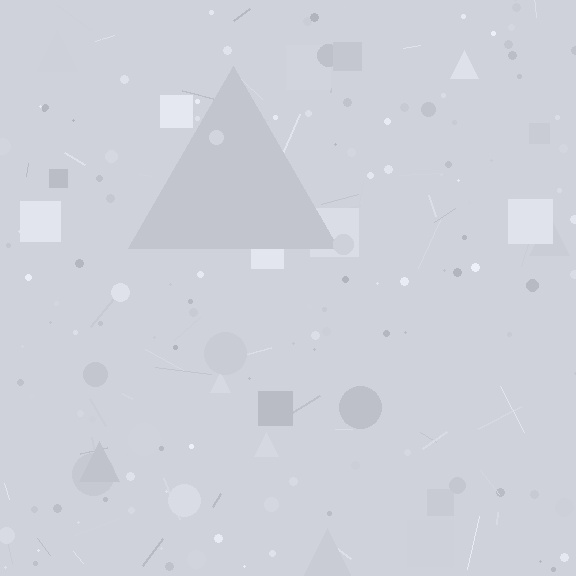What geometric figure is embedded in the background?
A triangle is embedded in the background.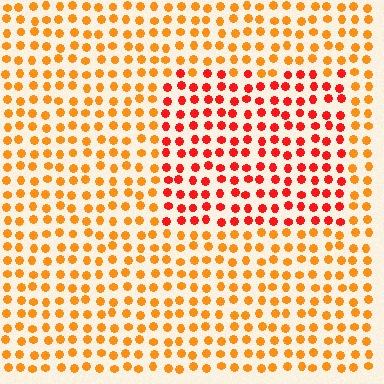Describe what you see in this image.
The image is filled with small orange elements in a uniform arrangement. A rectangle-shaped region is visible where the elements are tinted to a slightly different hue, forming a subtle color boundary.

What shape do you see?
I see a rectangle.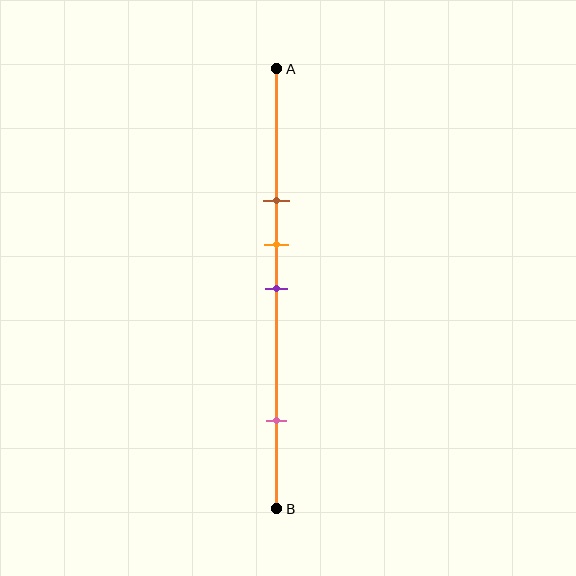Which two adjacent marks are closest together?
The orange and purple marks are the closest adjacent pair.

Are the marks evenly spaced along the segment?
No, the marks are not evenly spaced.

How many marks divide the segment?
There are 4 marks dividing the segment.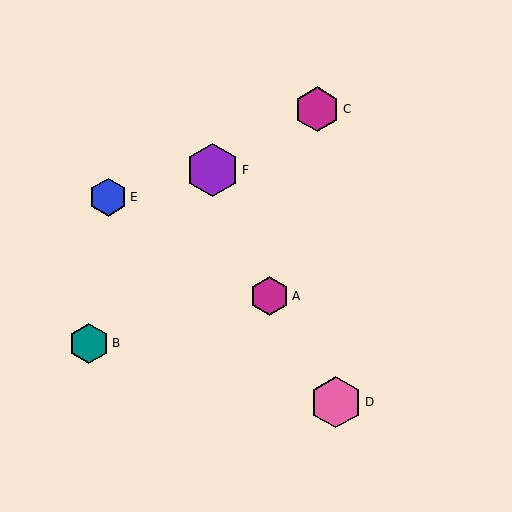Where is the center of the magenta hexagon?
The center of the magenta hexagon is at (317, 109).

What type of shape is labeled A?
Shape A is a magenta hexagon.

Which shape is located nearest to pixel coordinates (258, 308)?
The magenta hexagon (labeled A) at (270, 296) is nearest to that location.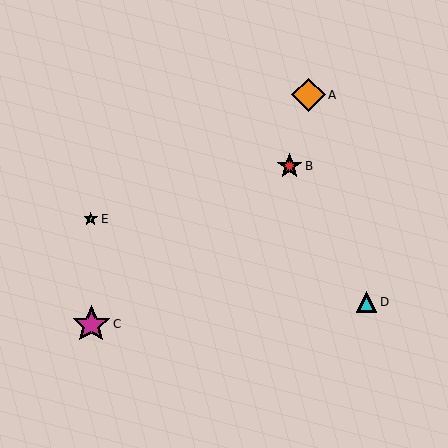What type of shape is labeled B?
Shape B is a red star.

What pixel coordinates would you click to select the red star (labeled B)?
Click at (289, 166) to select the red star B.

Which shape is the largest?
The magenta star (labeled C) is the largest.